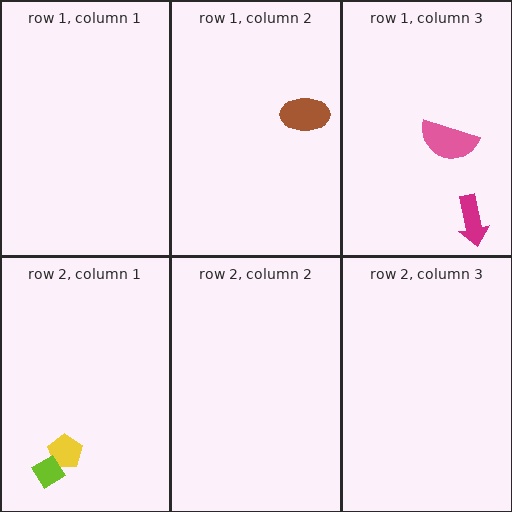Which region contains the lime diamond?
The row 2, column 1 region.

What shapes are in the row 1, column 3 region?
The magenta arrow, the pink semicircle.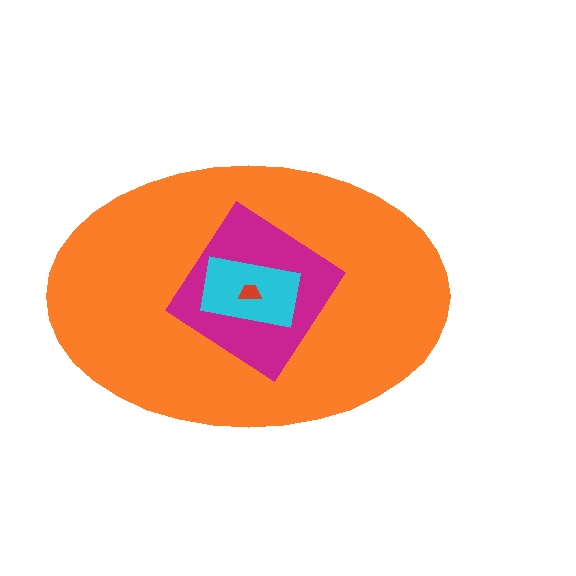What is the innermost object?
The red trapezoid.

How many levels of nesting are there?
4.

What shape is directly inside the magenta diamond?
The cyan rectangle.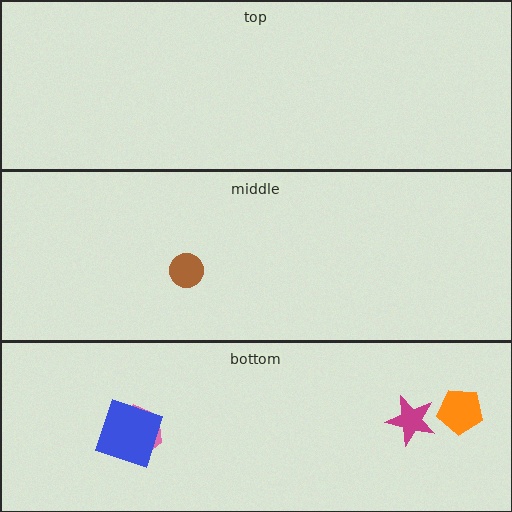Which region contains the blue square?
The bottom region.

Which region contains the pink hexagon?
The bottom region.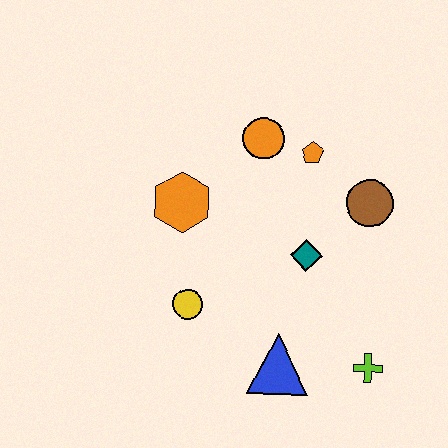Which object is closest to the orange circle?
The orange pentagon is closest to the orange circle.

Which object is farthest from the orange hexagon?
The lime cross is farthest from the orange hexagon.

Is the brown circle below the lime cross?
No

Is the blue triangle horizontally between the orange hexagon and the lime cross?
Yes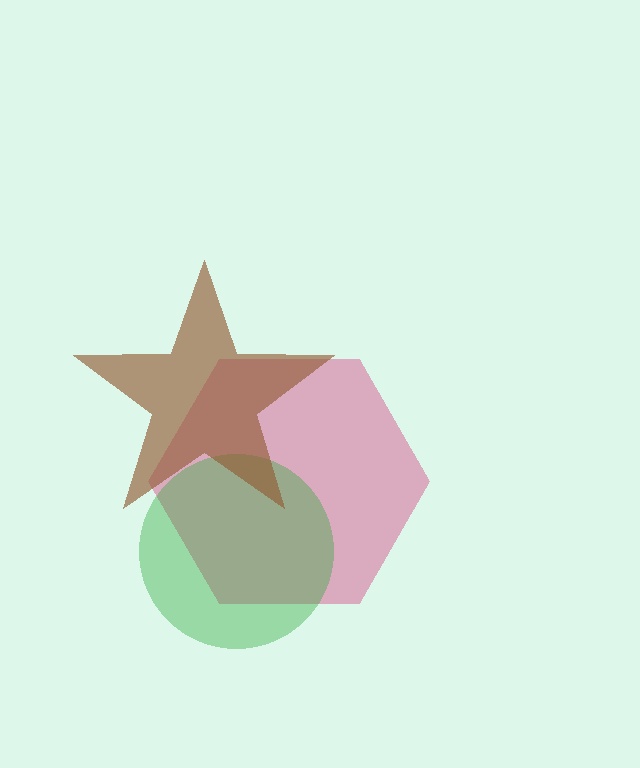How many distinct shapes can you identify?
There are 3 distinct shapes: a pink hexagon, a green circle, a brown star.